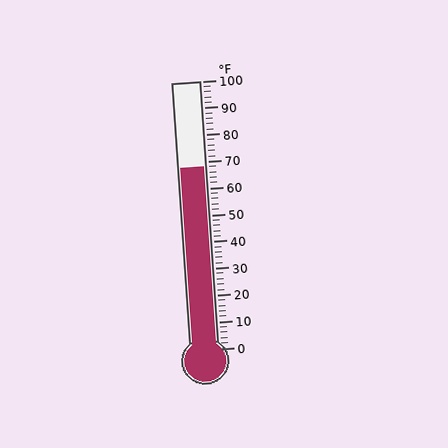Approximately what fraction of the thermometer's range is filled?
The thermometer is filled to approximately 70% of its range.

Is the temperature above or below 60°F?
The temperature is above 60°F.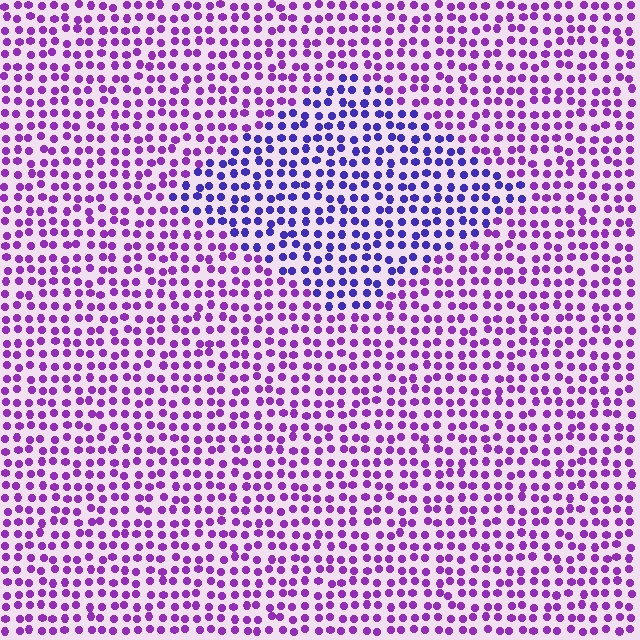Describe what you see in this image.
The image is filled with small purple elements in a uniform arrangement. A diamond-shaped region is visible where the elements are tinted to a slightly different hue, forming a subtle color boundary.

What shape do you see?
I see a diamond.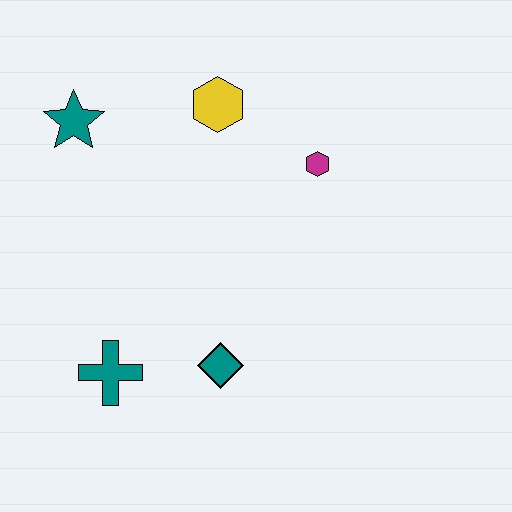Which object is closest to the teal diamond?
The teal cross is closest to the teal diamond.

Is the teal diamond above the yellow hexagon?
No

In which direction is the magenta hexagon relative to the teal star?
The magenta hexagon is to the right of the teal star.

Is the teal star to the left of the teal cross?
Yes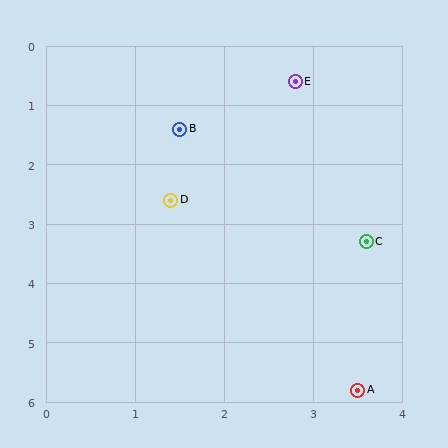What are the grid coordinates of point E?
Point E is at approximately (2.8, 0.6).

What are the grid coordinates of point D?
Point D is at approximately (1.4, 2.6).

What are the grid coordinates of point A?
Point A is at approximately (3.5, 5.8).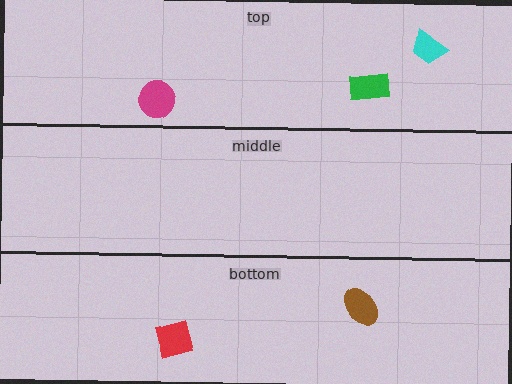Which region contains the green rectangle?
The top region.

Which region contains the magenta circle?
The top region.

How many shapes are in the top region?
3.